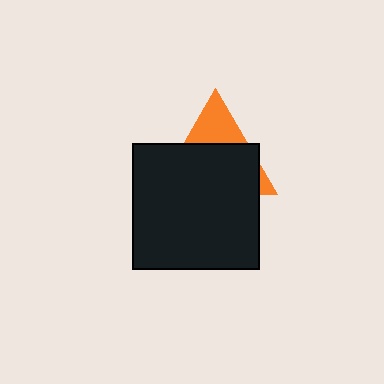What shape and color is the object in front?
The object in front is a black square.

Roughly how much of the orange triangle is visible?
A small part of it is visible (roughly 31%).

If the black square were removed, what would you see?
You would see the complete orange triangle.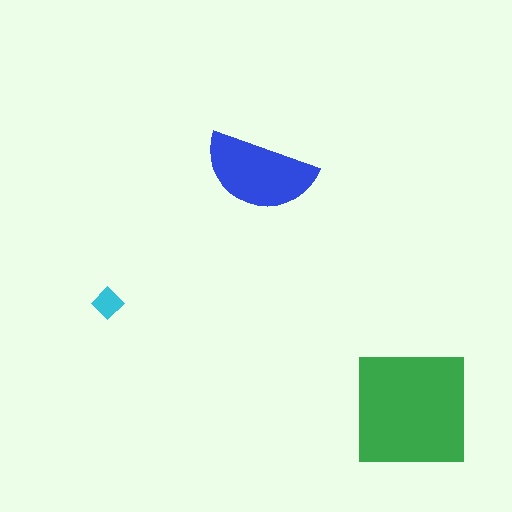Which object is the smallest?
The cyan diamond.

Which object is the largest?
The green square.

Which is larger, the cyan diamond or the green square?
The green square.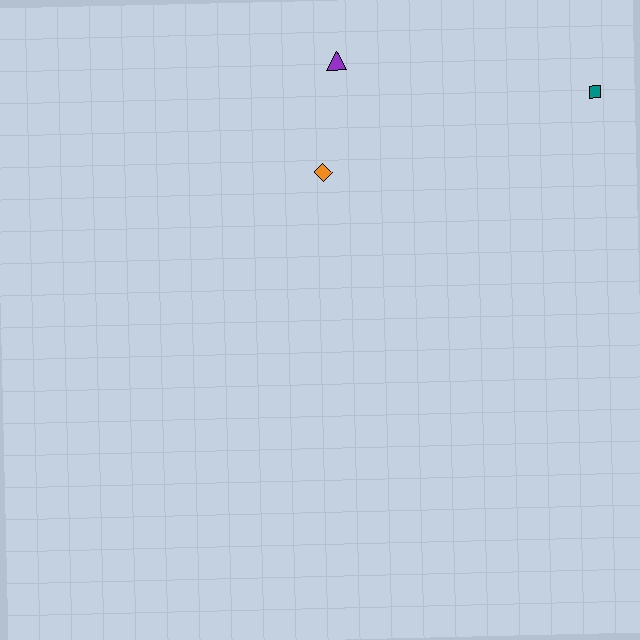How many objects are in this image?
There are 3 objects.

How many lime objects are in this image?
There are no lime objects.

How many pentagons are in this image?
There are no pentagons.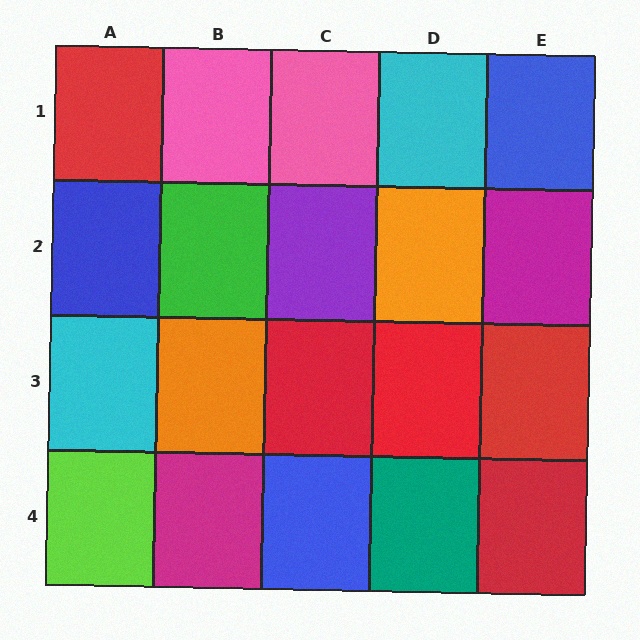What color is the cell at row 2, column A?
Blue.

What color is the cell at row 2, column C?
Purple.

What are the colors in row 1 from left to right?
Red, pink, pink, cyan, blue.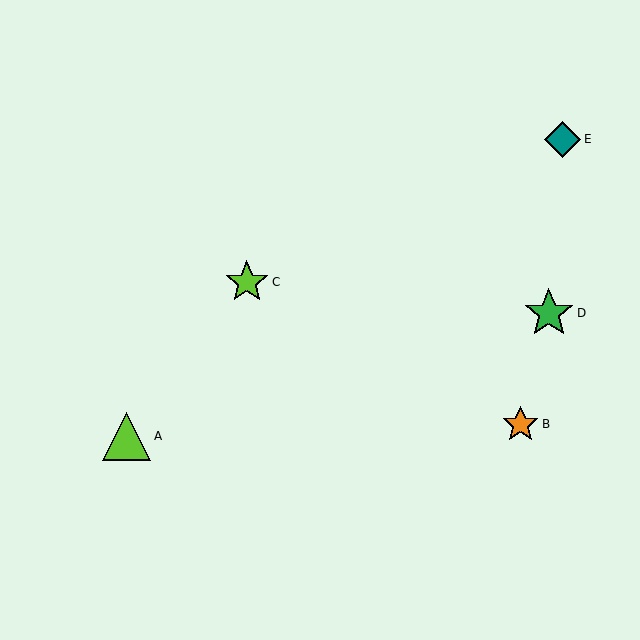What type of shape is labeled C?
Shape C is a lime star.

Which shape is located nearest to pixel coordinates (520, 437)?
The orange star (labeled B) at (521, 425) is nearest to that location.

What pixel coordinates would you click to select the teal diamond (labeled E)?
Click at (563, 139) to select the teal diamond E.